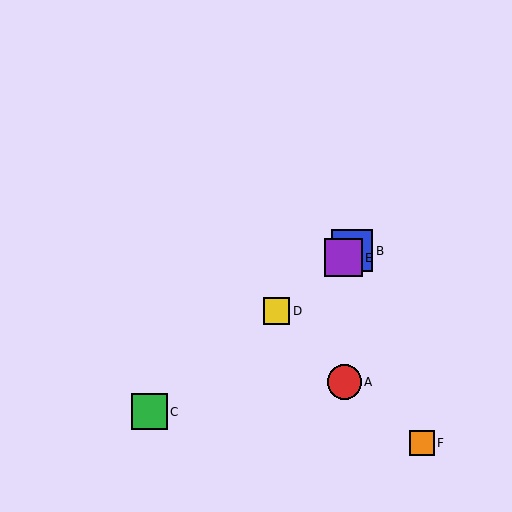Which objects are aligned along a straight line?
Objects B, C, D, E are aligned along a straight line.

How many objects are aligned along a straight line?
4 objects (B, C, D, E) are aligned along a straight line.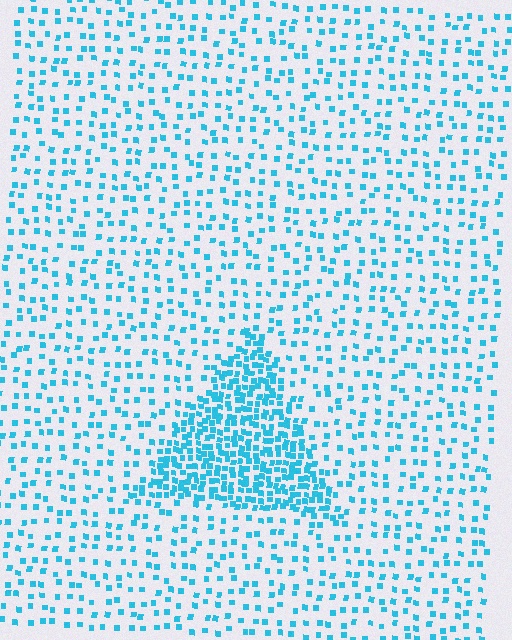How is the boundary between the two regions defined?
The boundary is defined by a change in element density (approximately 2.9x ratio). All elements are the same color, size, and shape.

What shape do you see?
I see a triangle.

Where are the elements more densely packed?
The elements are more densely packed inside the triangle boundary.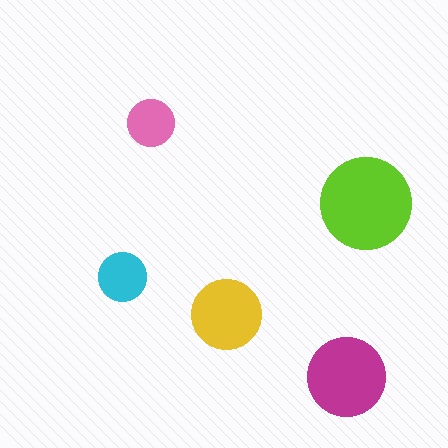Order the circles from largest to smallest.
the lime one, the magenta one, the yellow one, the cyan one, the pink one.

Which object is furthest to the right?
The lime circle is rightmost.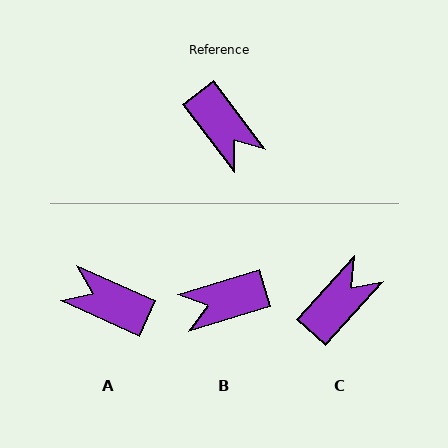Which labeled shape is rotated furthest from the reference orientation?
A, about 152 degrees away.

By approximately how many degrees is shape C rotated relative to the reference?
Approximately 100 degrees counter-clockwise.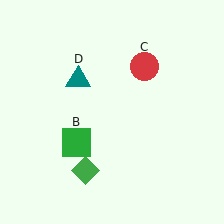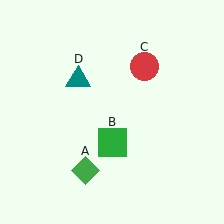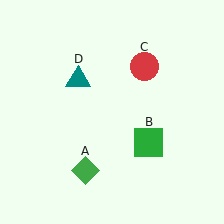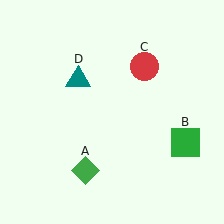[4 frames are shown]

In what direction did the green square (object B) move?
The green square (object B) moved right.